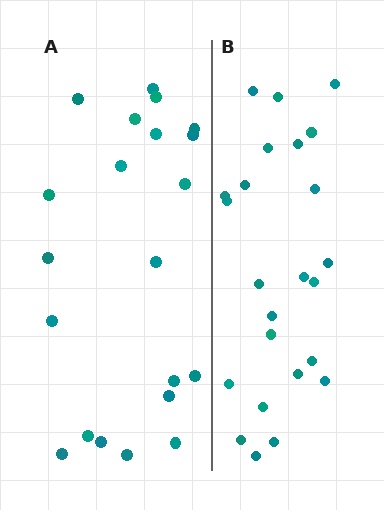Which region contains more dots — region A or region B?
Region B (the right region) has more dots.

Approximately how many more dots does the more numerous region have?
Region B has just a few more — roughly 2 or 3 more dots than region A.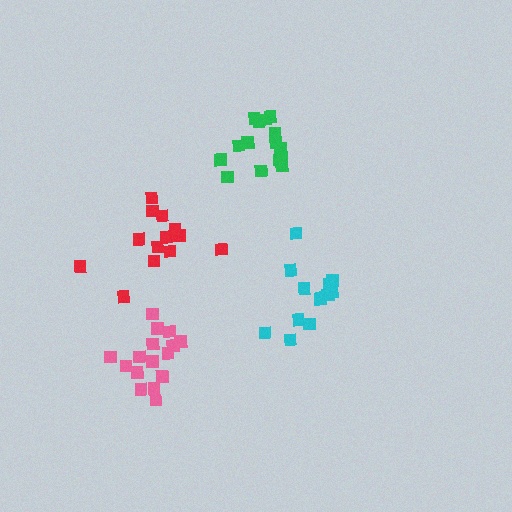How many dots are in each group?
Group 1: 15 dots, Group 2: 16 dots, Group 3: 13 dots, Group 4: 14 dots (58 total).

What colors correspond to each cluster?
The clusters are colored: green, pink, red, cyan.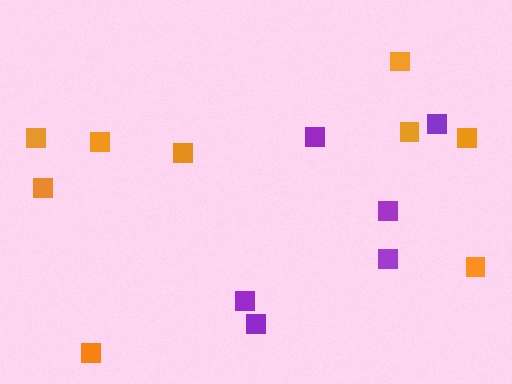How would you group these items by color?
There are 2 groups: one group of orange squares (9) and one group of purple squares (6).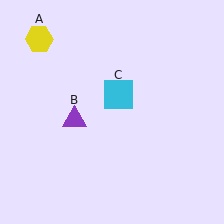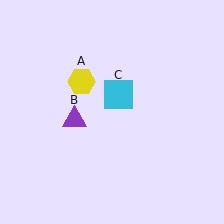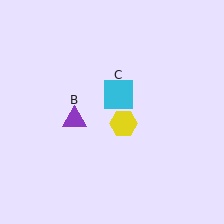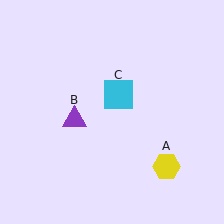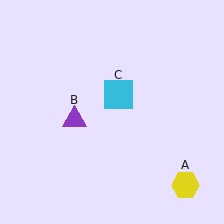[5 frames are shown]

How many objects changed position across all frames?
1 object changed position: yellow hexagon (object A).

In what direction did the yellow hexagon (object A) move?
The yellow hexagon (object A) moved down and to the right.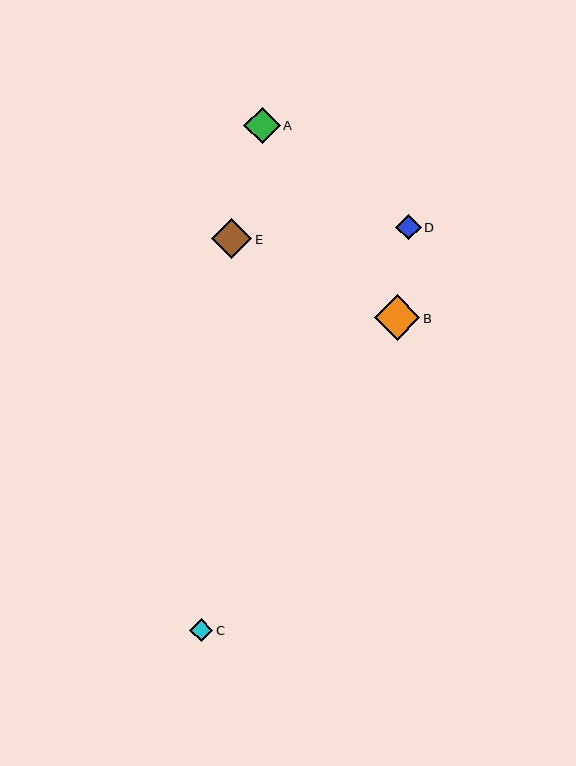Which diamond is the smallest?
Diamond C is the smallest with a size of approximately 23 pixels.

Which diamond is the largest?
Diamond B is the largest with a size of approximately 46 pixels.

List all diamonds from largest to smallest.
From largest to smallest: B, E, A, D, C.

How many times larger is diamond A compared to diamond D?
Diamond A is approximately 1.4 times the size of diamond D.